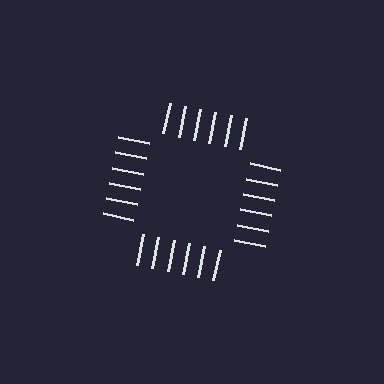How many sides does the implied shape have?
4 sides — the line-ends trace a square.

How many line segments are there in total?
24 — 6 along each of the 4 edges.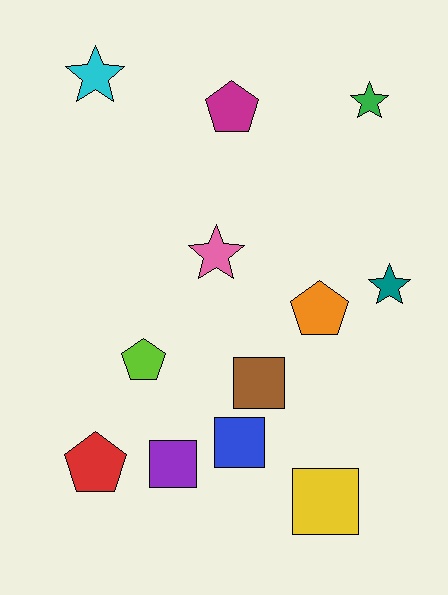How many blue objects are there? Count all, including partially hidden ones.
There is 1 blue object.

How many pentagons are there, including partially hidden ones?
There are 4 pentagons.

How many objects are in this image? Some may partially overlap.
There are 12 objects.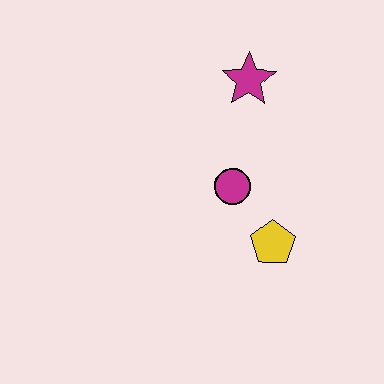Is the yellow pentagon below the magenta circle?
Yes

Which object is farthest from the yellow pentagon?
The magenta star is farthest from the yellow pentagon.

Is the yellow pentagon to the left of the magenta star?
No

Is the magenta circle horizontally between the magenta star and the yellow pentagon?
No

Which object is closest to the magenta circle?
The yellow pentagon is closest to the magenta circle.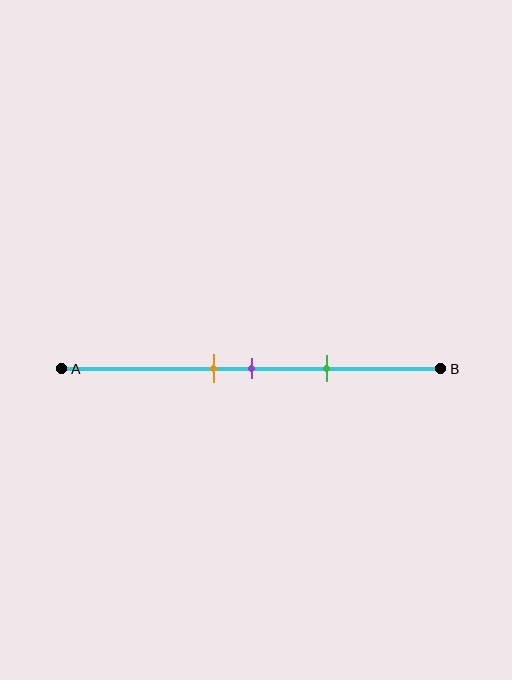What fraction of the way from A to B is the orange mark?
The orange mark is approximately 40% (0.4) of the way from A to B.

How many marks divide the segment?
There are 3 marks dividing the segment.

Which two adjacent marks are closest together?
The orange and purple marks are the closest adjacent pair.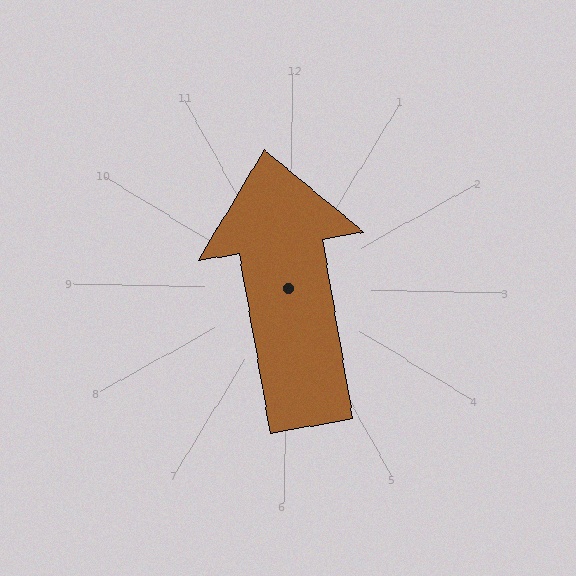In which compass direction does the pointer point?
North.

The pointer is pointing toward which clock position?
Roughly 12 o'clock.